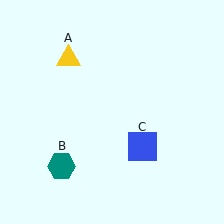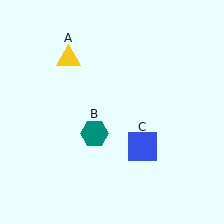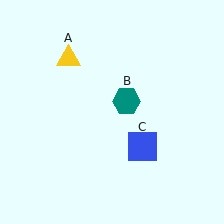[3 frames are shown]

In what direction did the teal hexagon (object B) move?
The teal hexagon (object B) moved up and to the right.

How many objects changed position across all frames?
1 object changed position: teal hexagon (object B).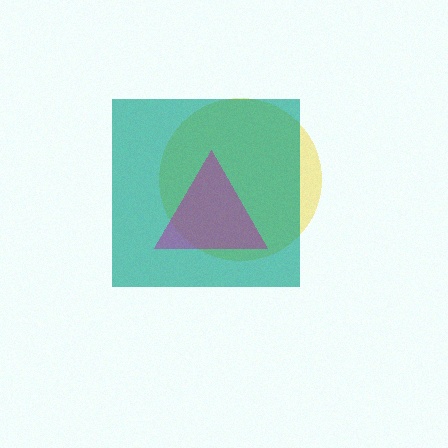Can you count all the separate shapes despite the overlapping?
Yes, there are 3 separate shapes.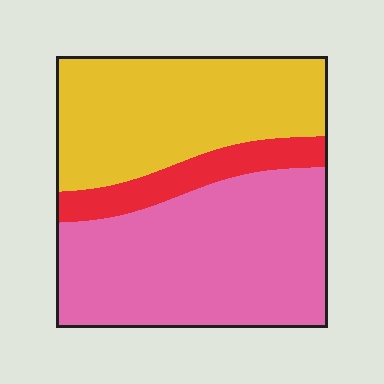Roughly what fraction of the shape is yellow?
Yellow takes up between a quarter and a half of the shape.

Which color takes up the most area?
Pink, at roughly 50%.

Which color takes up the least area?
Red, at roughly 10%.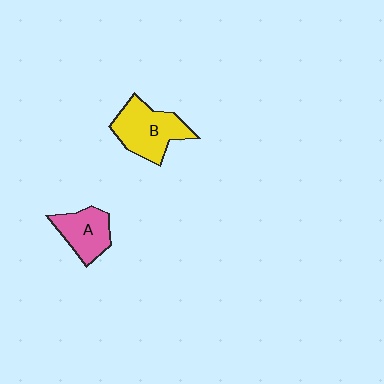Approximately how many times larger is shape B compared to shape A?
Approximately 1.4 times.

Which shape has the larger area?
Shape B (yellow).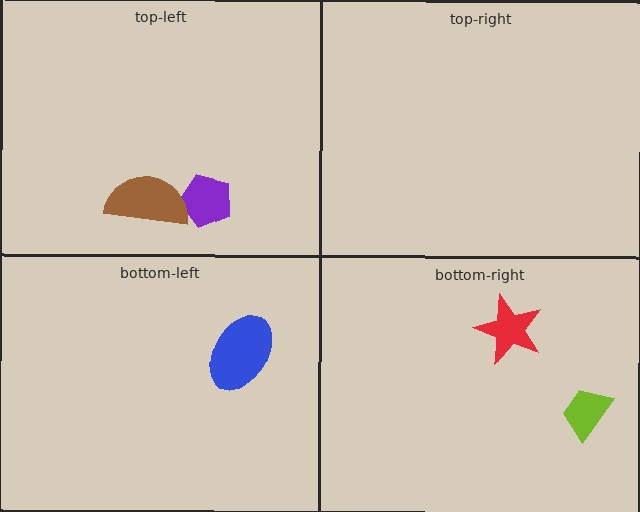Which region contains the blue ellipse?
The bottom-left region.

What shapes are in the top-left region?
The purple pentagon, the brown semicircle.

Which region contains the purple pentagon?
The top-left region.